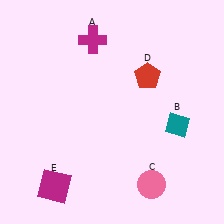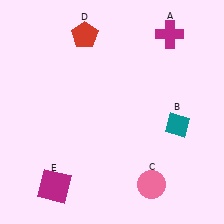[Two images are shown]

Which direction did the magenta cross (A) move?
The magenta cross (A) moved right.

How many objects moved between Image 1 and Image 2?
2 objects moved between the two images.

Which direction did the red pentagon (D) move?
The red pentagon (D) moved left.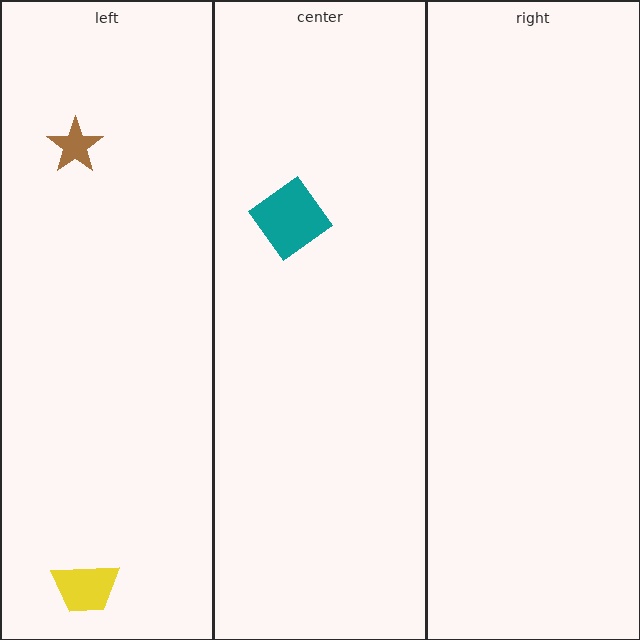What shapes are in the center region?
The teal diamond.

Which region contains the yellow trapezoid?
The left region.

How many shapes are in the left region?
2.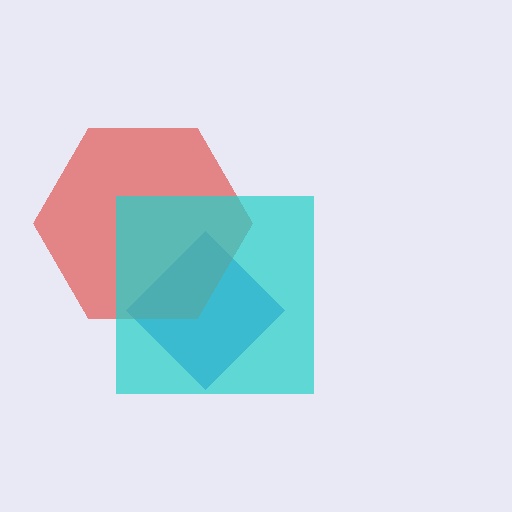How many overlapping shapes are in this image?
There are 3 overlapping shapes in the image.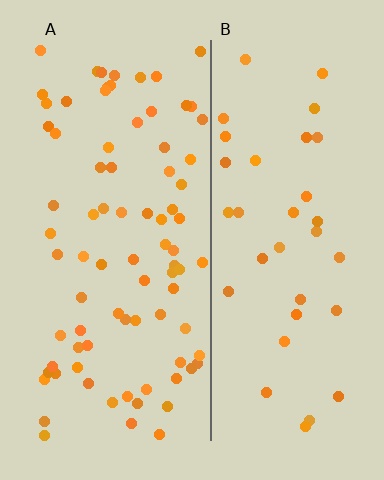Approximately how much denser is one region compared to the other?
Approximately 2.2× — region A over region B.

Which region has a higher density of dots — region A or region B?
A (the left).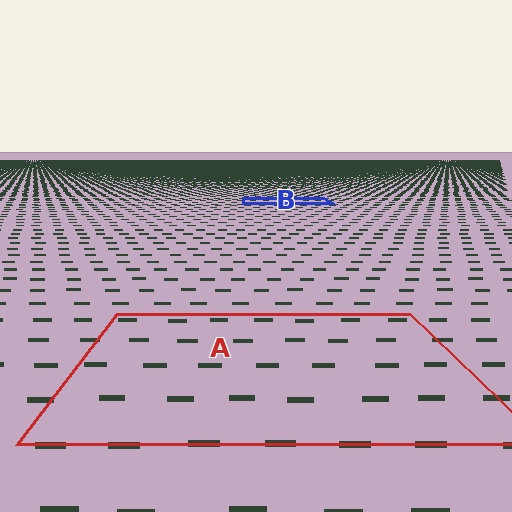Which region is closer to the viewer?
Region A is closer. The texture elements there are larger and more spread out.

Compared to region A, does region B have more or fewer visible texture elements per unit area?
Region B has more texture elements per unit area — they are packed more densely because it is farther away.